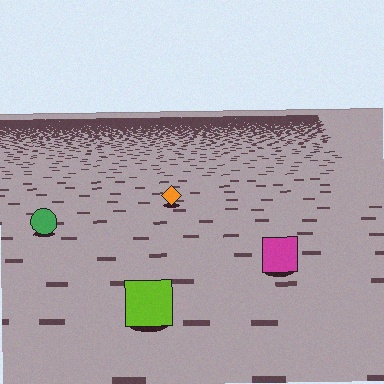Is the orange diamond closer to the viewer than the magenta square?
No. The magenta square is closer — you can tell from the texture gradient: the ground texture is coarser near it.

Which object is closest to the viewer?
The lime square is closest. The texture marks near it are larger and more spread out.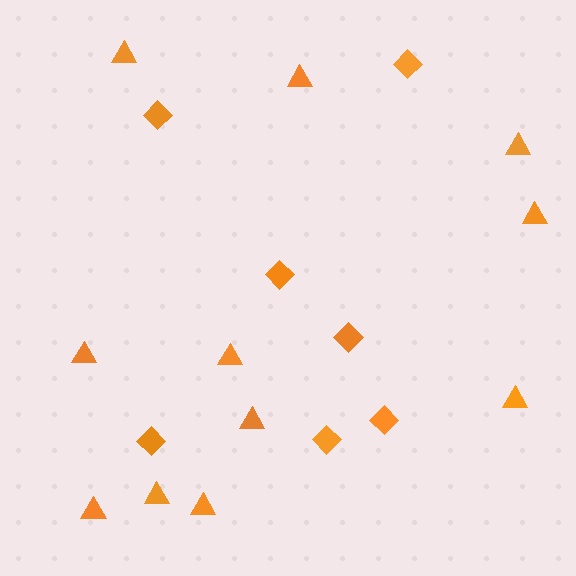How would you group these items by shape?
There are 2 groups: one group of diamonds (7) and one group of triangles (11).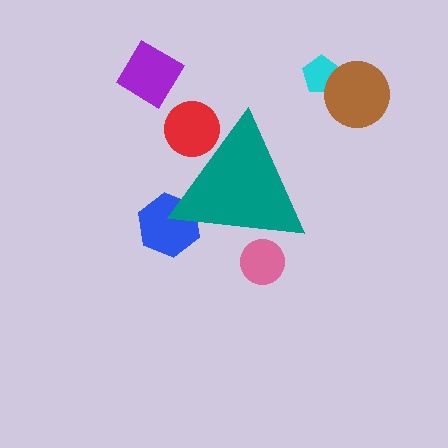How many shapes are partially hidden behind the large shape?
3 shapes are partially hidden.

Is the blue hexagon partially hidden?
Yes, the blue hexagon is partially hidden behind the teal triangle.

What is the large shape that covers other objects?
A teal triangle.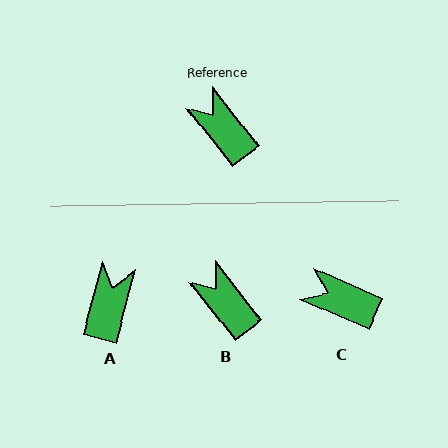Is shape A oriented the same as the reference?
No, it is off by about 53 degrees.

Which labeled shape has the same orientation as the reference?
B.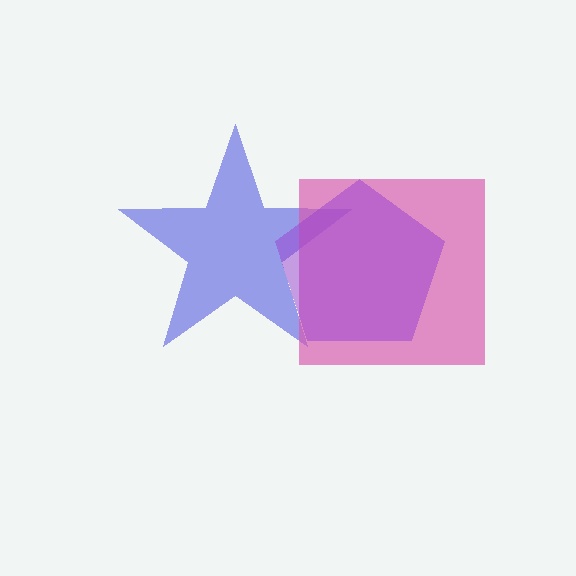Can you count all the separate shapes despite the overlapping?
Yes, there are 3 separate shapes.